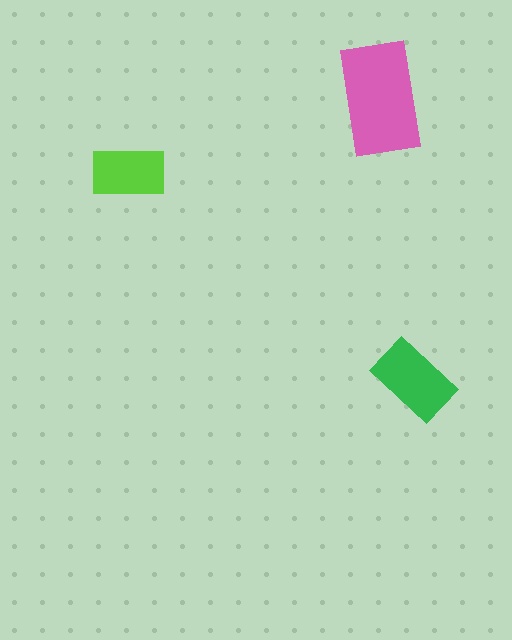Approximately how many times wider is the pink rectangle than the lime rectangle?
About 1.5 times wider.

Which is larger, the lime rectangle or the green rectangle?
The green one.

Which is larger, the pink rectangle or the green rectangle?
The pink one.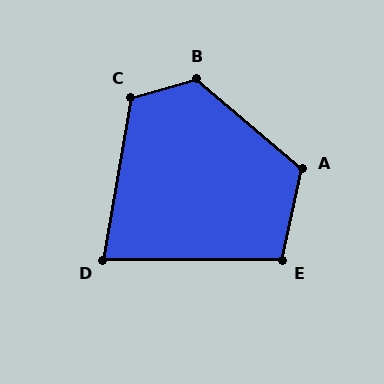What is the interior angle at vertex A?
Approximately 117 degrees (obtuse).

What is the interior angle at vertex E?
Approximately 103 degrees (obtuse).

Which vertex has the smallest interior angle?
D, at approximately 80 degrees.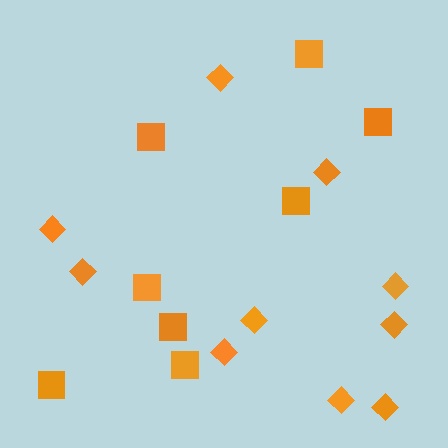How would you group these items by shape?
There are 2 groups: one group of diamonds (10) and one group of squares (8).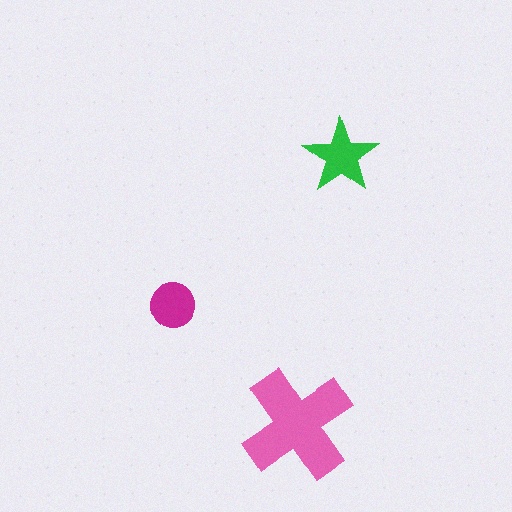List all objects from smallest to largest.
The magenta circle, the green star, the pink cross.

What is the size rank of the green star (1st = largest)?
2nd.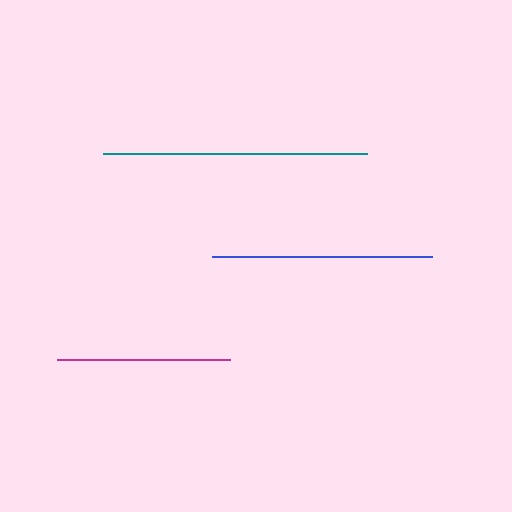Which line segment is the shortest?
The magenta line is the shortest at approximately 173 pixels.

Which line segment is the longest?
The teal line is the longest at approximately 264 pixels.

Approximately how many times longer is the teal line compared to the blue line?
The teal line is approximately 1.2 times the length of the blue line.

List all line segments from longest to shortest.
From longest to shortest: teal, blue, magenta.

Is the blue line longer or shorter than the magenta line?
The blue line is longer than the magenta line.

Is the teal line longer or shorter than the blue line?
The teal line is longer than the blue line.